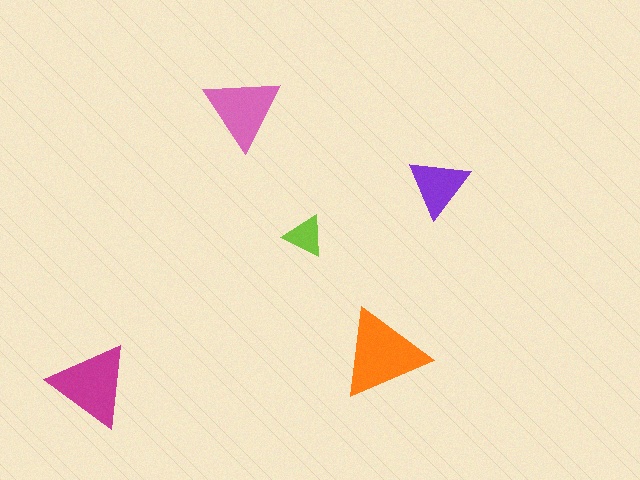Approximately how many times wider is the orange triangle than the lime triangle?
About 2 times wider.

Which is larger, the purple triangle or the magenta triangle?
The magenta one.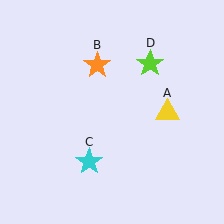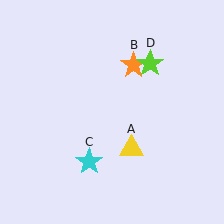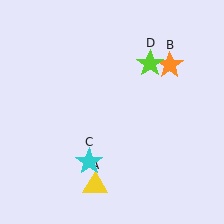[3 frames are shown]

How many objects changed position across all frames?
2 objects changed position: yellow triangle (object A), orange star (object B).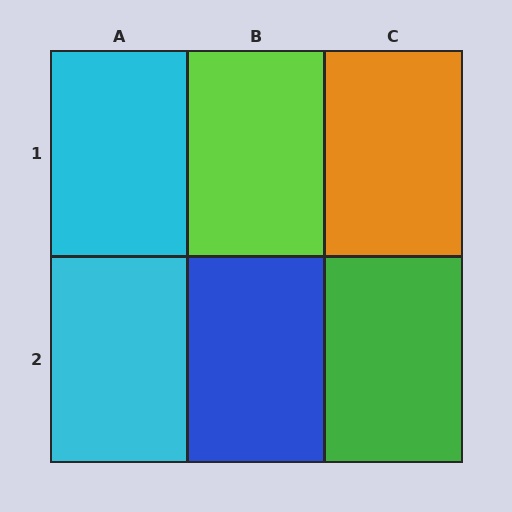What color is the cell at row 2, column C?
Green.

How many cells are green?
1 cell is green.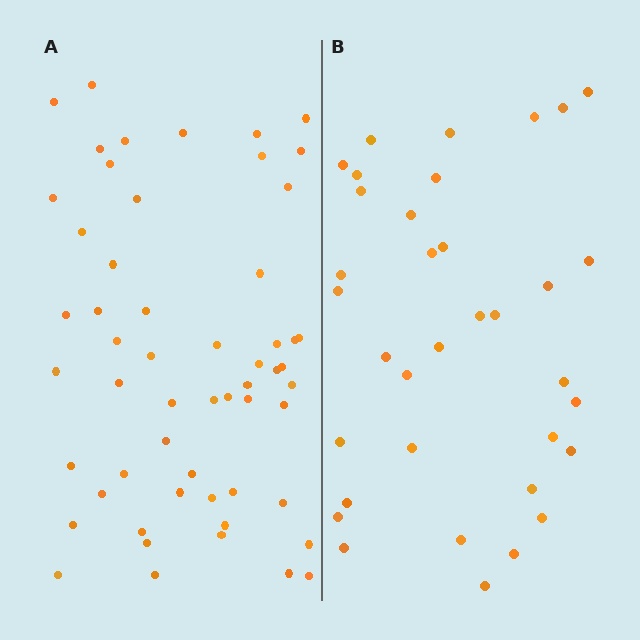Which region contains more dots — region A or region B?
Region A (the left region) has more dots.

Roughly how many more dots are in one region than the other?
Region A has approximately 20 more dots than region B.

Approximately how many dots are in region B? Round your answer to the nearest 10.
About 40 dots. (The exact count is 35, which rounds to 40.)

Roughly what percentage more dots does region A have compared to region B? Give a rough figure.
About 60% more.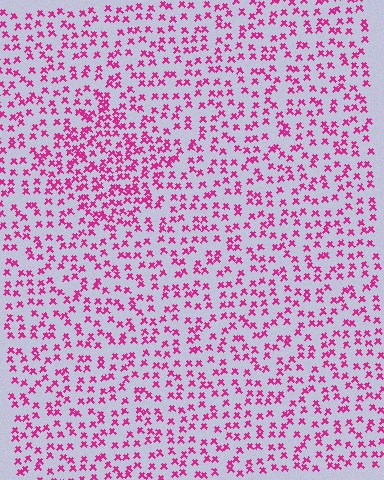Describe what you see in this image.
The image contains small magenta elements arranged at two different densities. A diamond-shaped region is visible where the elements are more densely packed than the surrounding area.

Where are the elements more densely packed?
The elements are more densely packed inside the diamond boundary.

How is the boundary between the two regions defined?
The boundary is defined by a change in element density (approximately 1.7x ratio). All elements are the same color, size, and shape.